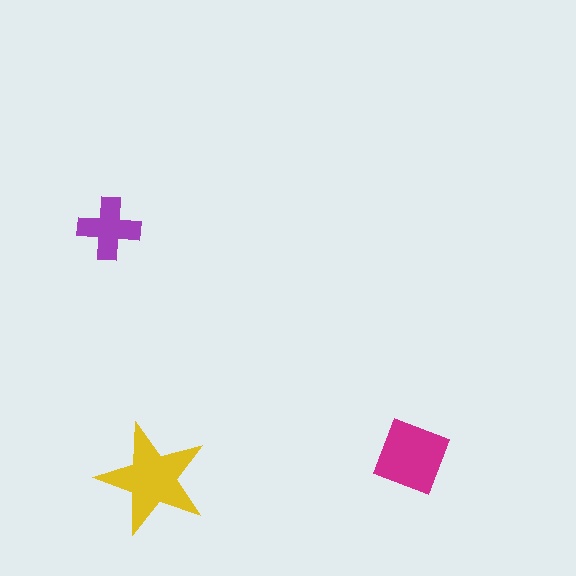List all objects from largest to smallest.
The yellow star, the magenta square, the purple cross.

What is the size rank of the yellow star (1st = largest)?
1st.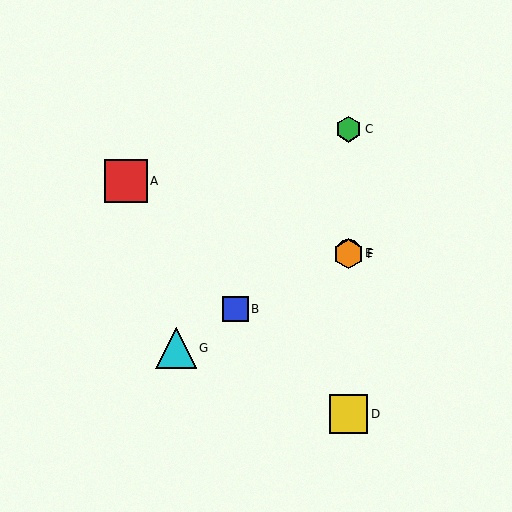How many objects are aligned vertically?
4 objects (C, D, E, F) are aligned vertically.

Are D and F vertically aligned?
Yes, both are at x≈349.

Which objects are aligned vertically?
Objects C, D, E, F are aligned vertically.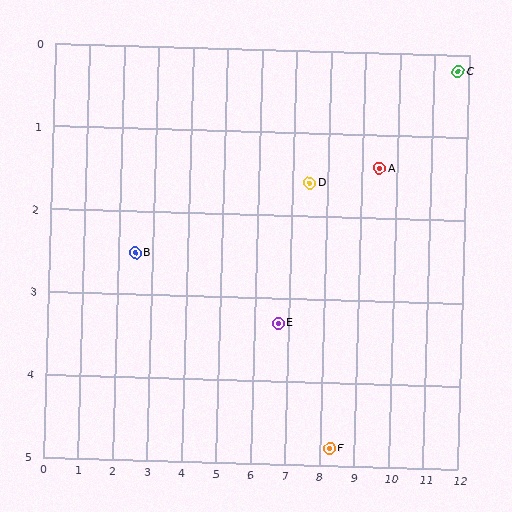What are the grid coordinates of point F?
Point F is at approximately (8.3, 4.8).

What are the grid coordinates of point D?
Point D is at approximately (7.5, 1.6).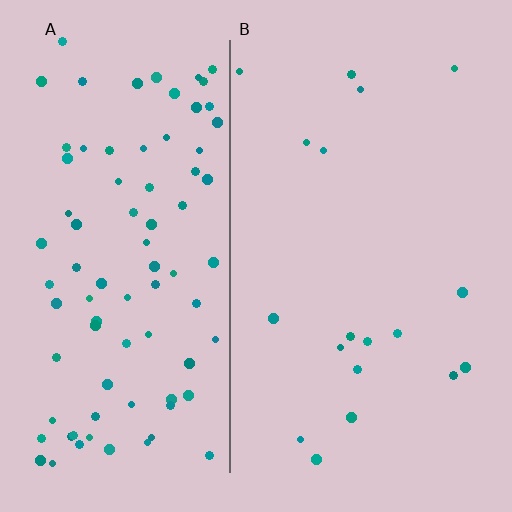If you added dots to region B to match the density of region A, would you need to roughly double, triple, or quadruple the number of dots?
Approximately quadruple.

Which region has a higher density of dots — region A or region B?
A (the left).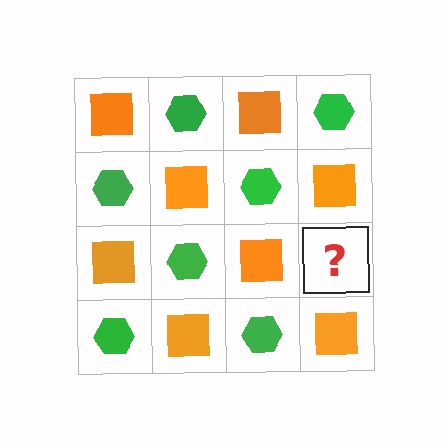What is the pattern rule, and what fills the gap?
The rule is that it alternates orange square and green hexagon in a checkerboard pattern. The gap should be filled with a green hexagon.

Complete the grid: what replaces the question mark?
The question mark should be replaced with a green hexagon.